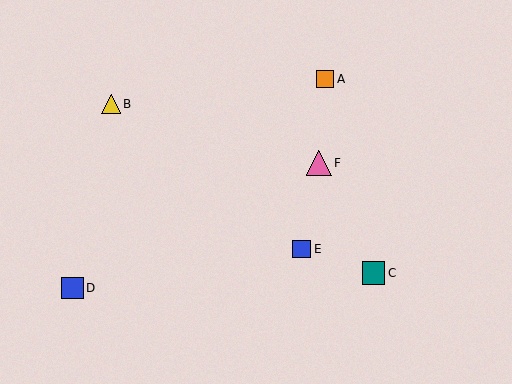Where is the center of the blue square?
The center of the blue square is at (302, 249).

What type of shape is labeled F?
Shape F is a pink triangle.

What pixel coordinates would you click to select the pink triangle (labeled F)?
Click at (319, 163) to select the pink triangle F.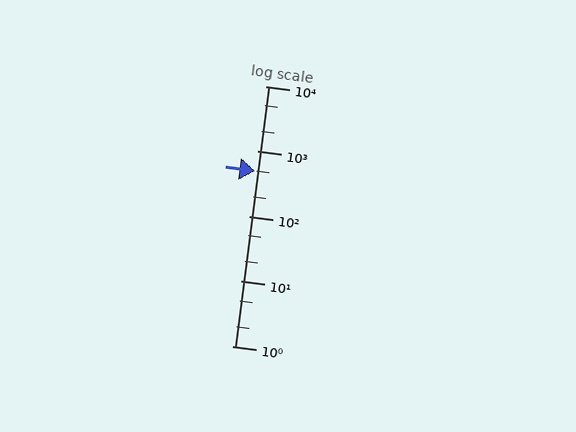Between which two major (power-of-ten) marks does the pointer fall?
The pointer is between 100 and 1000.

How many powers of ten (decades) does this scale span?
The scale spans 4 decades, from 1 to 10000.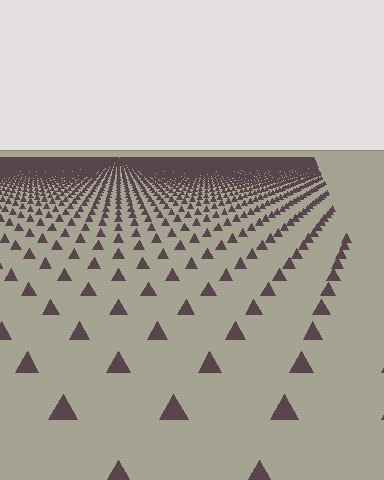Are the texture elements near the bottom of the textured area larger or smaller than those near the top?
Larger. Near the bottom, elements are closer to the viewer and appear at a bigger on-screen size.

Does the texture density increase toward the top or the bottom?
Density increases toward the top.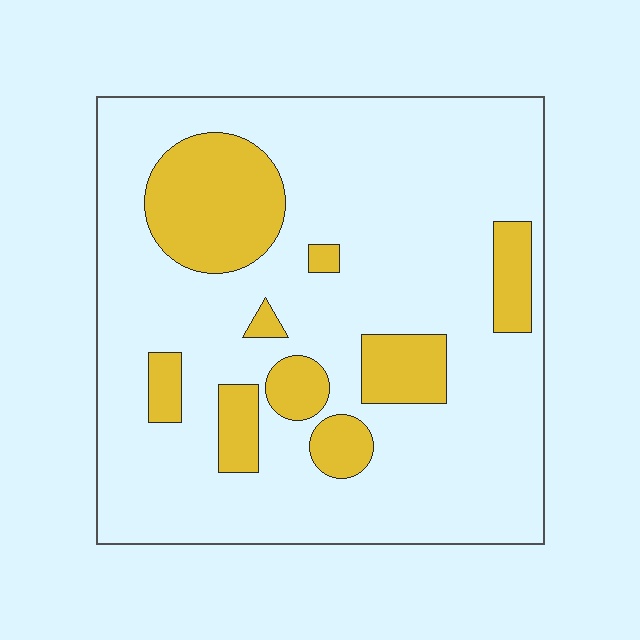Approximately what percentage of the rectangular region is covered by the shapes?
Approximately 20%.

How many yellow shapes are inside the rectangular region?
9.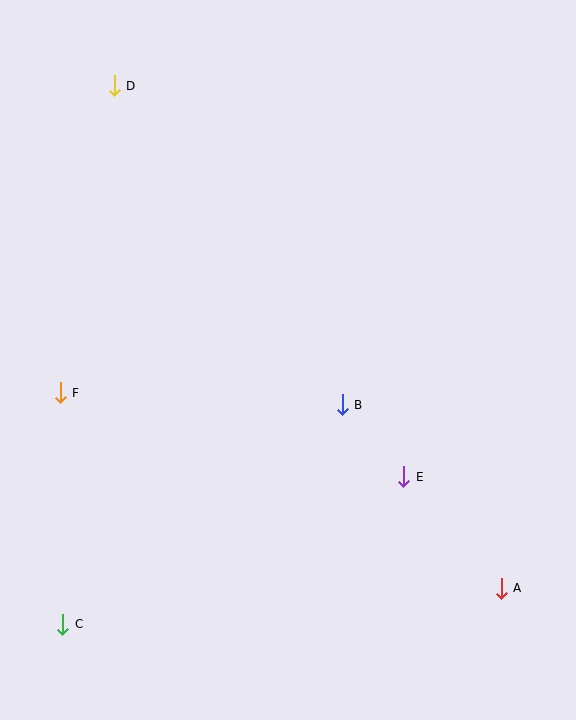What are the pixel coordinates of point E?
Point E is at (404, 477).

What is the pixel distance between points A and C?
The distance between A and C is 440 pixels.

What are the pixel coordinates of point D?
Point D is at (114, 86).